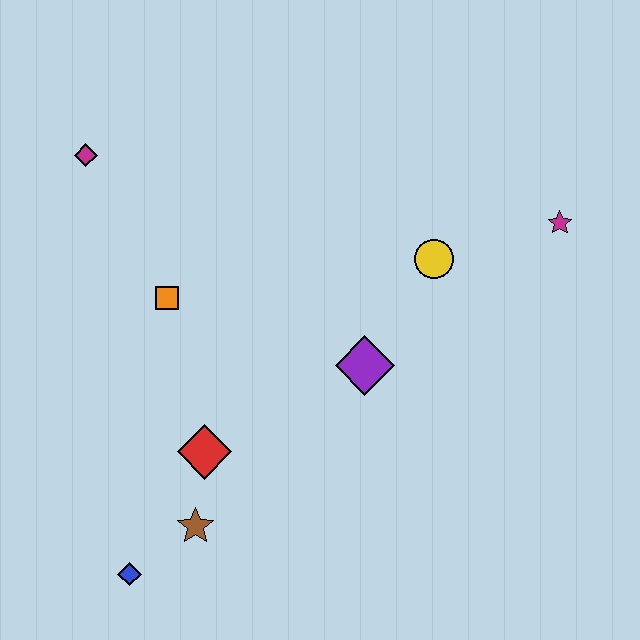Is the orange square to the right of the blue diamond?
Yes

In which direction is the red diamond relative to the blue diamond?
The red diamond is above the blue diamond.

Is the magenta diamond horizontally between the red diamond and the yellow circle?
No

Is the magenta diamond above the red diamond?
Yes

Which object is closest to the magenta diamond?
The orange square is closest to the magenta diamond.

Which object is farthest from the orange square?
The magenta star is farthest from the orange square.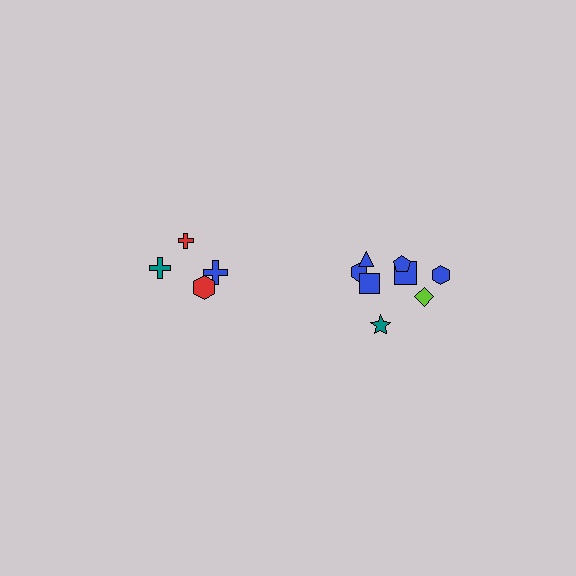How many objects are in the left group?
There are 4 objects.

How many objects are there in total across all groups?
There are 12 objects.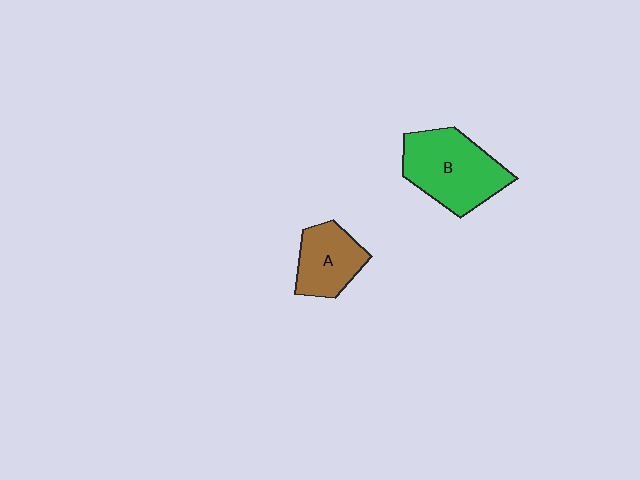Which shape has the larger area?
Shape B (green).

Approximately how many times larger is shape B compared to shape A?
Approximately 1.6 times.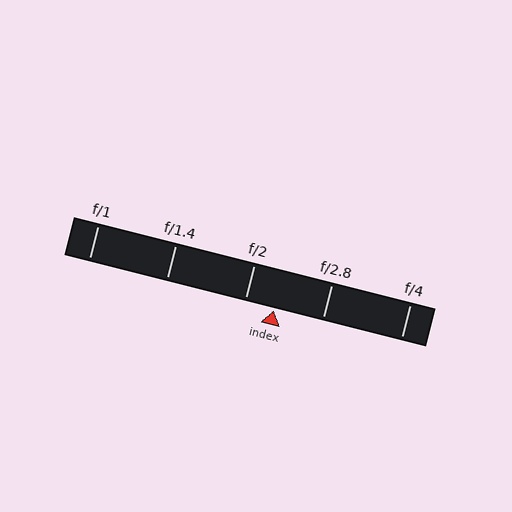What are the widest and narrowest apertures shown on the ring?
The widest aperture shown is f/1 and the narrowest is f/4.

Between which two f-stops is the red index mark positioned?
The index mark is between f/2 and f/2.8.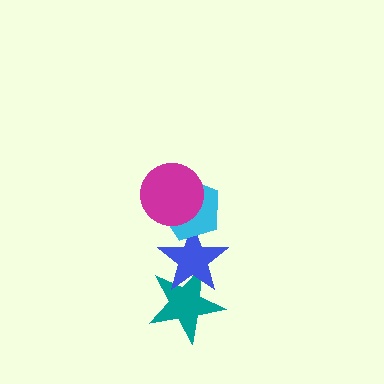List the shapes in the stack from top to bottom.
From top to bottom: the magenta circle, the cyan pentagon, the blue star, the teal star.